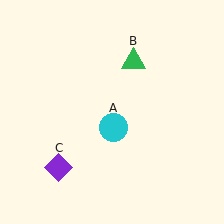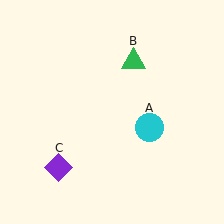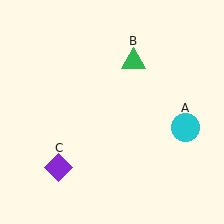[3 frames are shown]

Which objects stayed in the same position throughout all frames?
Green triangle (object B) and purple diamond (object C) remained stationary.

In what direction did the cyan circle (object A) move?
The cyan circle (object A) moved right.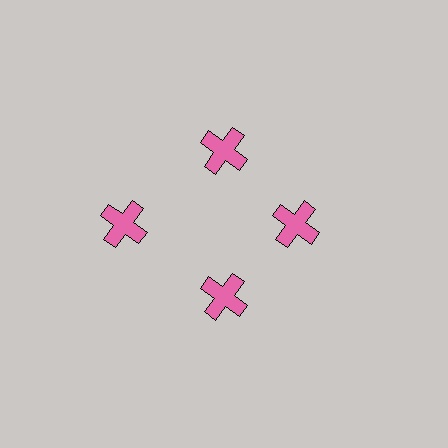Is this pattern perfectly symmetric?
No. The 4 pink crosses are arranged in a ring, but one element near the 9 o'clock position is pushed outward from the center, breaking the 4-fold rotational symmetry.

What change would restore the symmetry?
The symmetry would be restored by moving it inward, back onto the ring so that all 4 crosses sit at equal angles and equal distance from the center.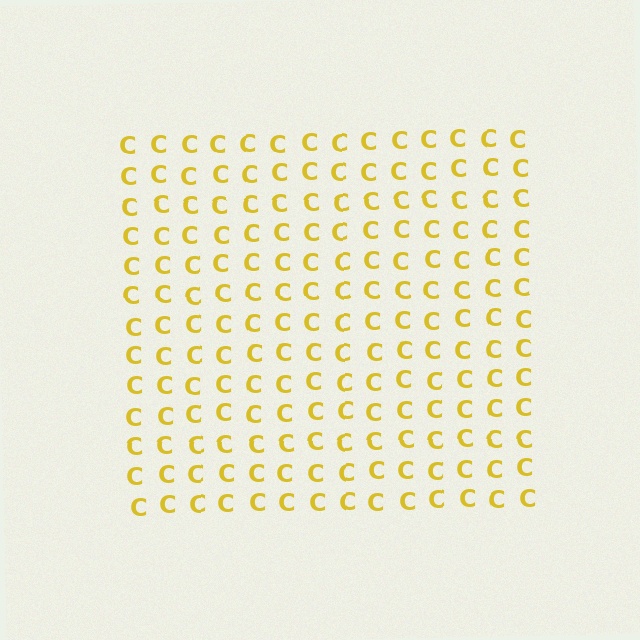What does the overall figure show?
The overall figure shows a square.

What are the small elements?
The small elements are letter C's.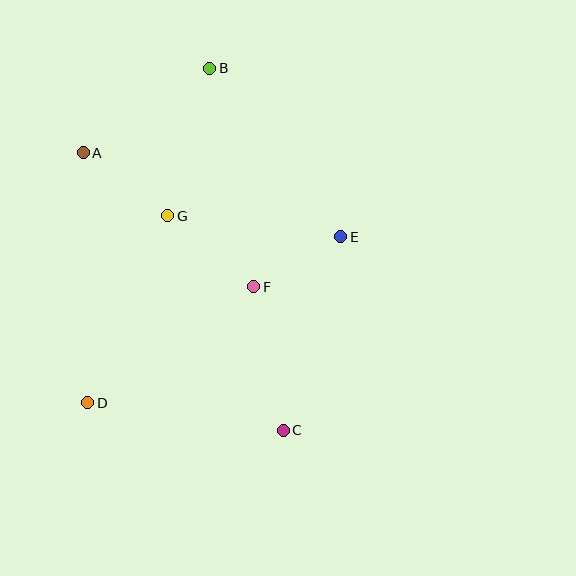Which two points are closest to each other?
Points E and F are closest to each other.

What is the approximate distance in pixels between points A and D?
The distance between A and D is approximately 250 pixels.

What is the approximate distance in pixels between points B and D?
The distance between B and D is approximately 356 pixels.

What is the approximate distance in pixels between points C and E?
The distance between C and E is approximately 202 pixels.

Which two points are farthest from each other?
Points B and C are farthest from each other.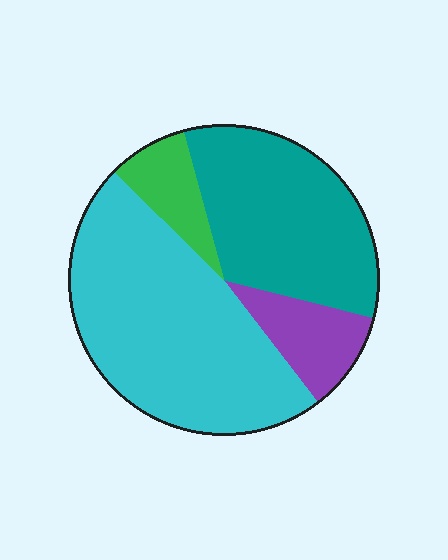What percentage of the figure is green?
Green covers 8% of the figure.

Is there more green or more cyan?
Cyan.